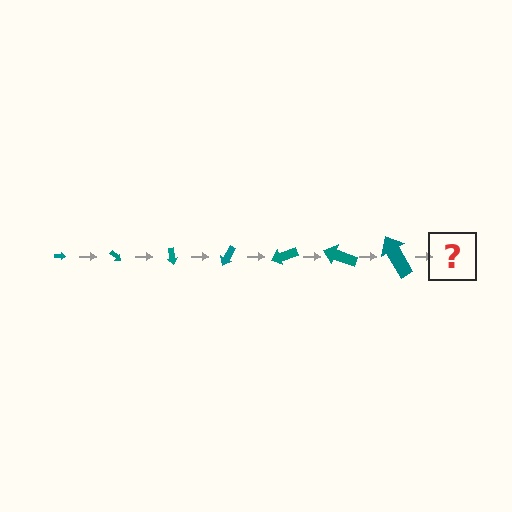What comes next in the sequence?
The next element should be an arrow, larger than the previous one and rotated 280 degrees from the start.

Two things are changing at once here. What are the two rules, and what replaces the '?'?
The two rules are that the arrow grows larger each step and it rotates 40 degrees each step. The '?' should be an arrow, larger than the previous one and rotated 280 degrees from the start.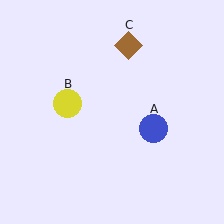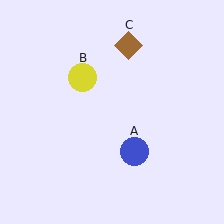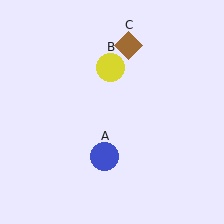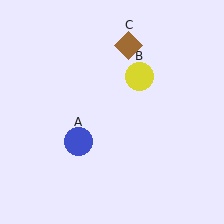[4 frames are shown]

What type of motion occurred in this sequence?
The blue circle (object A), yellow circle (object B) rotated clockwise around the center of the scene.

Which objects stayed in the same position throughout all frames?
Brown diamond (object C) remained stationary.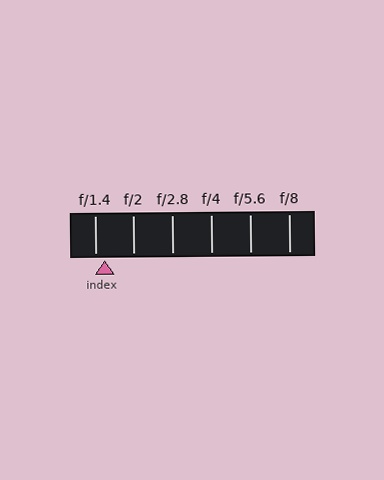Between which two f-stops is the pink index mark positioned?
The index mark is between f/1.4 and f/2.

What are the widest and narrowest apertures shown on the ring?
The widest aperture shown is f/1.4 and the narrowest is f/8.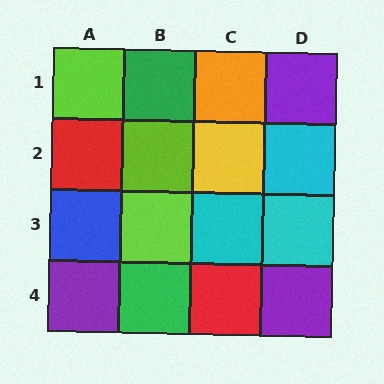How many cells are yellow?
1 cell is yellow.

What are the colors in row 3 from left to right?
Blue, lime, cyan, cyan.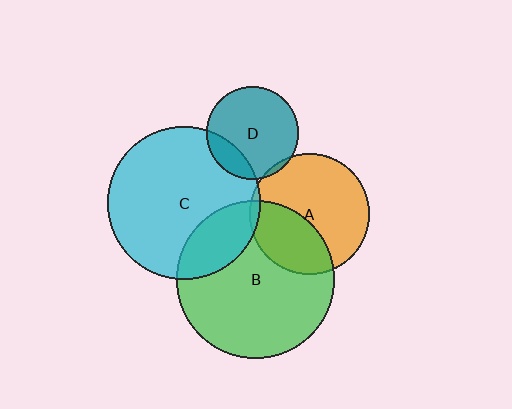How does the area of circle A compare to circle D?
Approximately 1.7 times.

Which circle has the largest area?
Circle B (green).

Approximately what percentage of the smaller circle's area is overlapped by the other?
Approximately 20%.